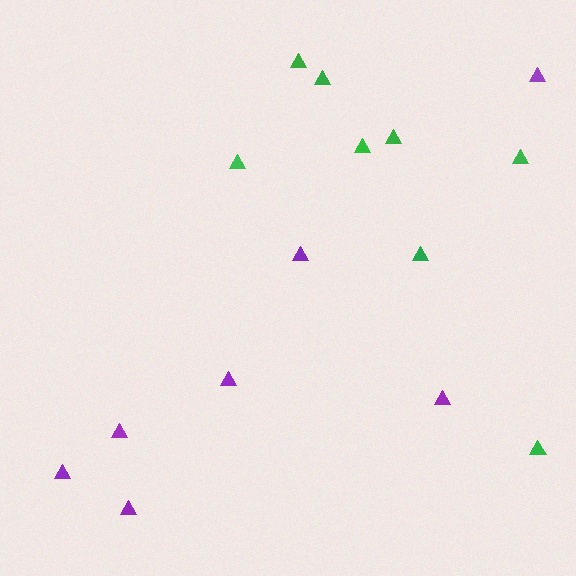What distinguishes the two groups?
There are 2 groups: one group of purple triangles (7) and one group of green triangles (8).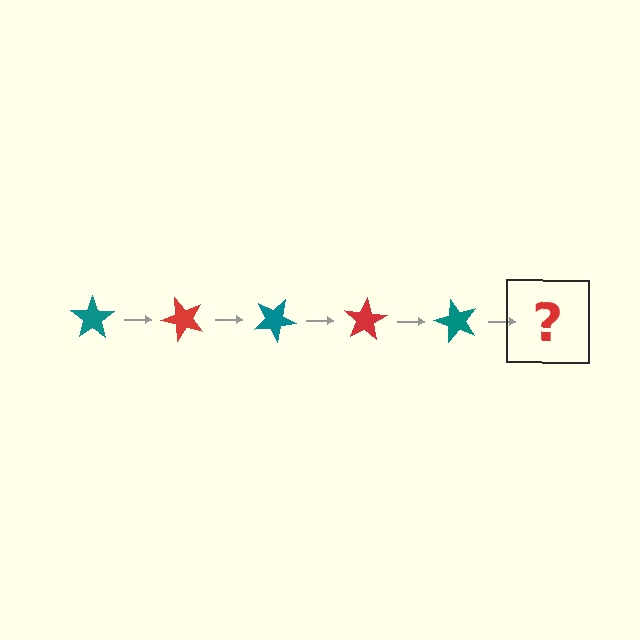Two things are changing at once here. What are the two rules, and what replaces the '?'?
The two rules are that it rotates 50 degrees each step and the color cycles through teal and red. The '?' should be a red star, rotated 250 degrees from the start.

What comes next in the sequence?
The next element should be a red star, rotated 250 degrees from the start.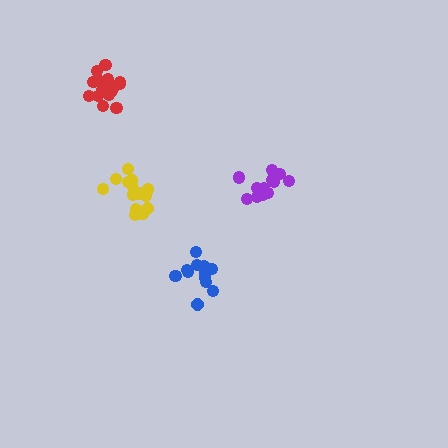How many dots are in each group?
Group 1: 16 dots, Group 2: 17 dots, Group 3: 12 dots, Group 4: 13 dots (58 total).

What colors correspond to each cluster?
The clusters are colored: yellow, red, purple, blue.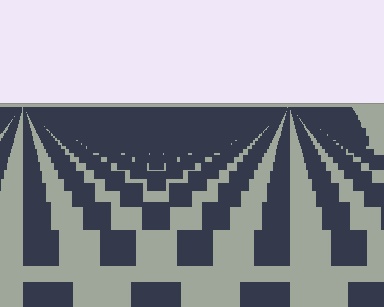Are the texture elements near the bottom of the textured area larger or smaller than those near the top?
Larger. Near the bottom, elements are closer to the viewer and appear at a bigger on-screen size.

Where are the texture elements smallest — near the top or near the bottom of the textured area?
Near the top.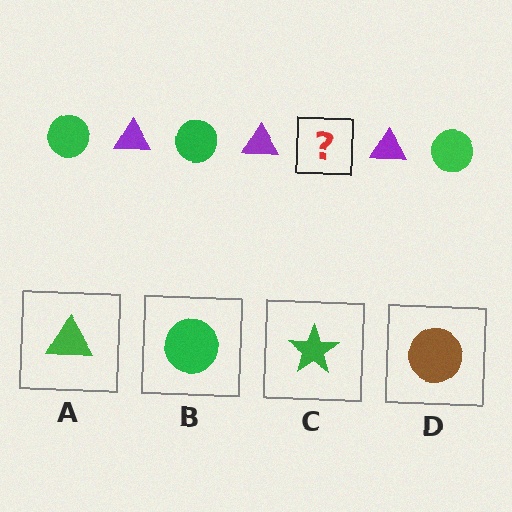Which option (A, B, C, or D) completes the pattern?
B.